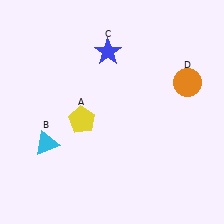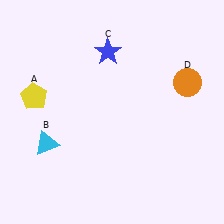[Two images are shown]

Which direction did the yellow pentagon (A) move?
The yellow pentagon (A) moved left.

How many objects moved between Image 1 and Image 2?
1 object moved between the two images.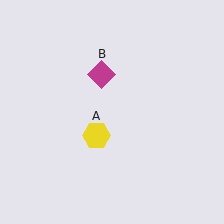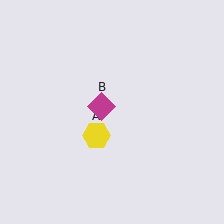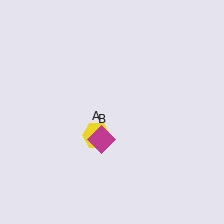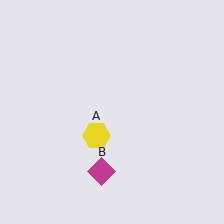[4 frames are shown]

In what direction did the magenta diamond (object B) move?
The magenta diamond (object B) moved down.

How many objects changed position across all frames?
1 object changed position: magenta diamond (object B).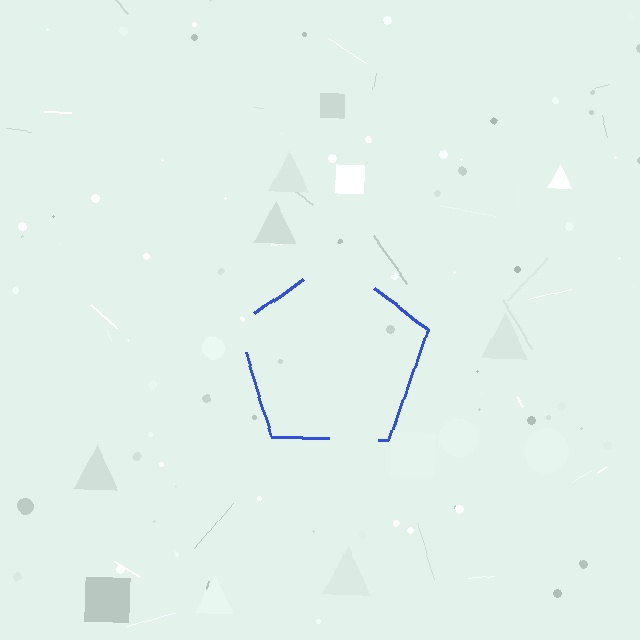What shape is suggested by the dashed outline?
The dashed outline suggests a pentagon.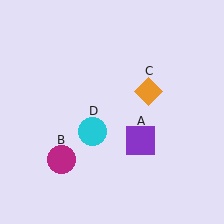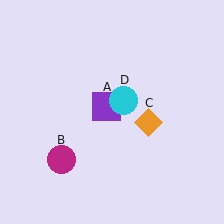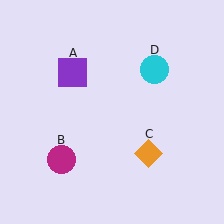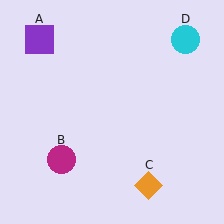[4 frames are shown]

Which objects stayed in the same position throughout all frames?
Magenta circle (object B) remained stationary.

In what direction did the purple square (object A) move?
The purple square (object A) moved up and to the left.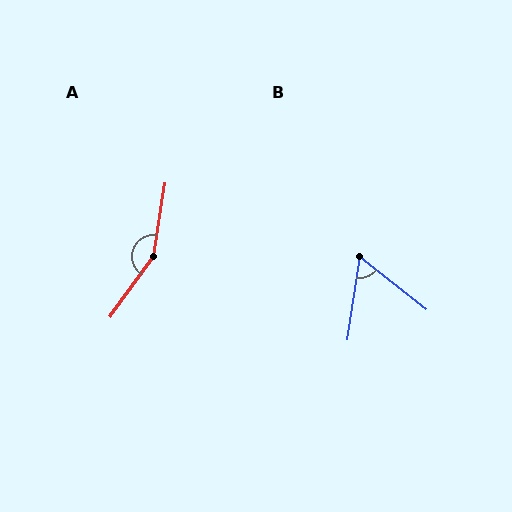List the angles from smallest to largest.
B (60°), A (153°).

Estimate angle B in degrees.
Approximately 60 degrees.